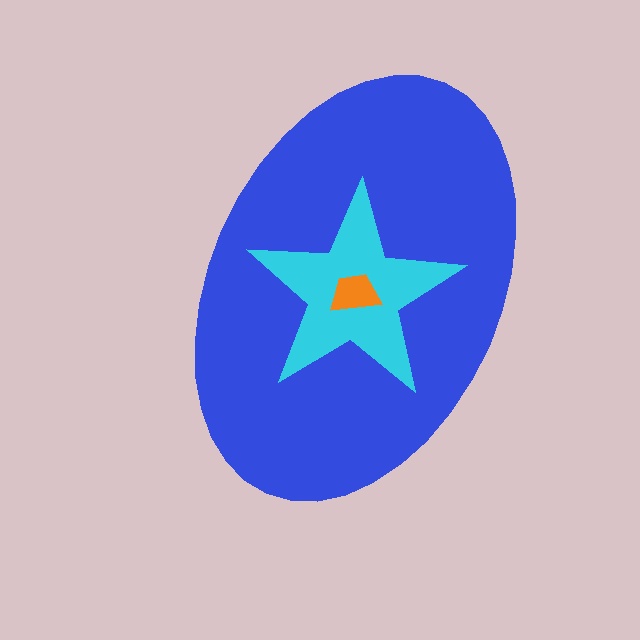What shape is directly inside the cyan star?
The orange trapezoid.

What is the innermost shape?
The orange trapezoid.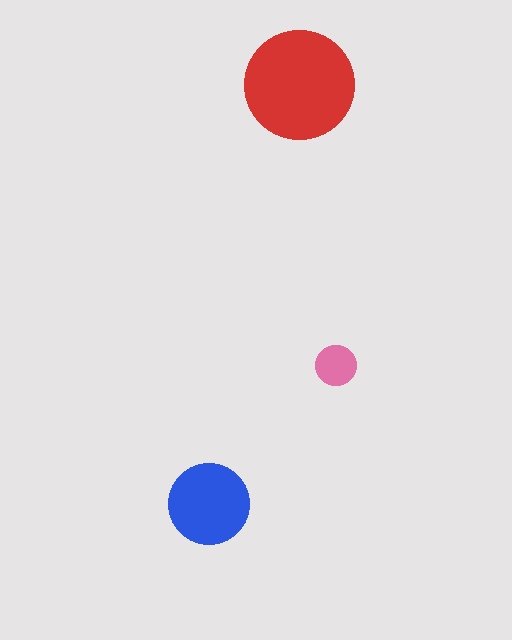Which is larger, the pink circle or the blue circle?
The blue one.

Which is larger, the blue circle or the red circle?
The red one.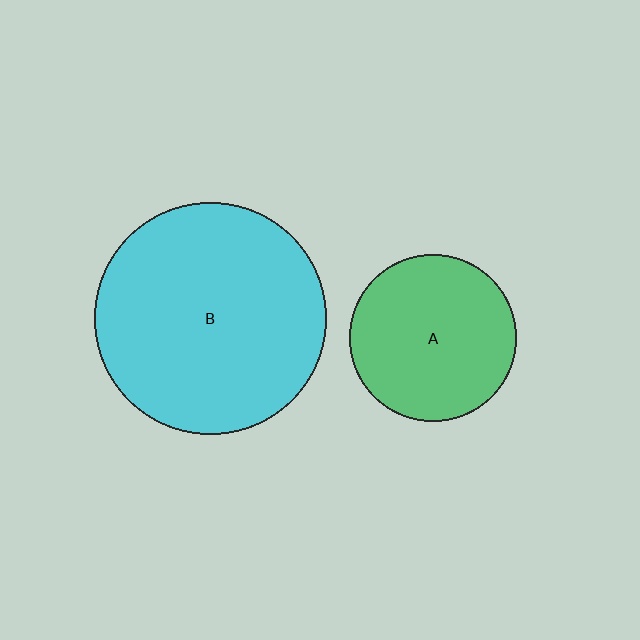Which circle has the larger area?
Circle B (cyan).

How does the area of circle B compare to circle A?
Approximately 1.9 times.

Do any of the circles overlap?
No, none of the circles overlap.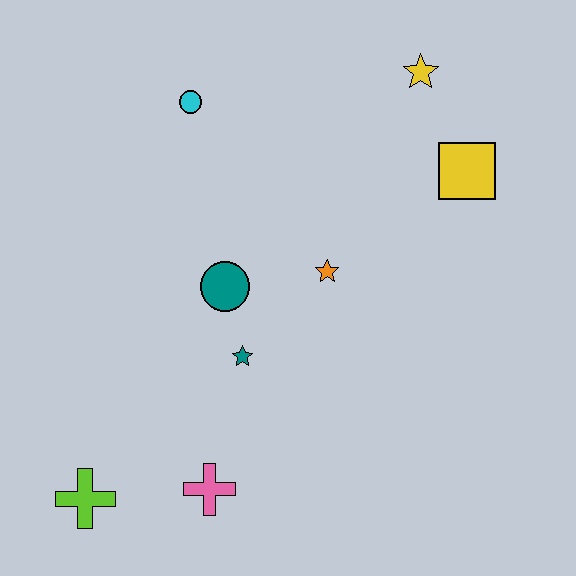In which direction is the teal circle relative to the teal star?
The teal circle is above the teal star.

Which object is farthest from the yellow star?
The lime cross is farthest from the yellow star.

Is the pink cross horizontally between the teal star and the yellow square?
No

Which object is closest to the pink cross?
The lime cross is closest to the pink cross.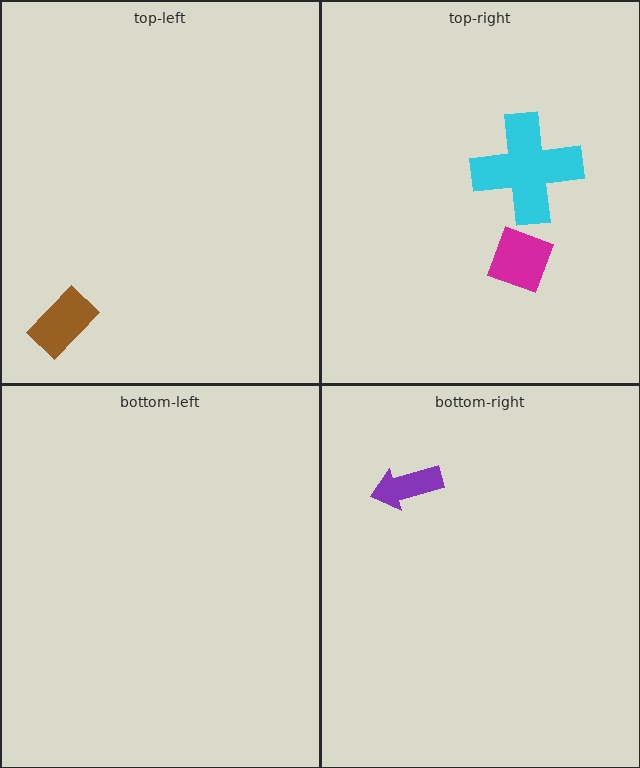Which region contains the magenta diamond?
The top-right region.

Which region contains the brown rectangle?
The top-left region.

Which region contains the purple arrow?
The bottom-right region.